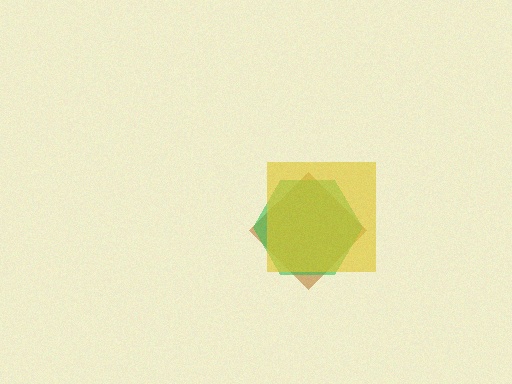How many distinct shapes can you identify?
There are 3 distinct shapes: a brown diamond, a green hexagon, a yellow square.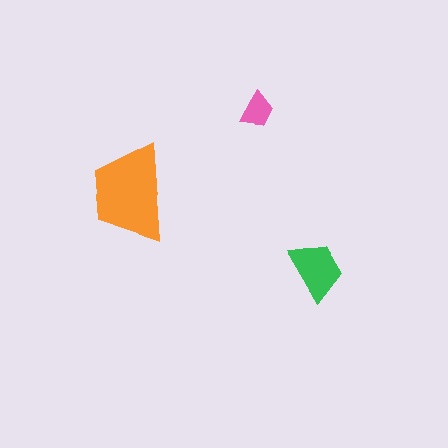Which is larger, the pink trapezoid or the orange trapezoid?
The orange one.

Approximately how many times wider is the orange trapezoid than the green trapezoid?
About 1.5 times wider.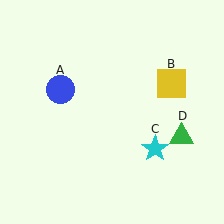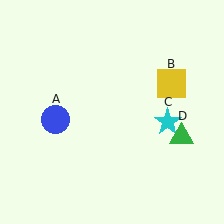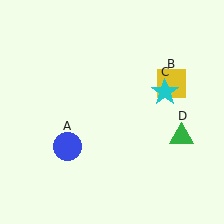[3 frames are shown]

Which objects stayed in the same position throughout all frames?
Yellow square (object B) and green triangle (object D) remained stationary.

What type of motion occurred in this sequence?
The blue circle (object A), cyan star (object C) rotated counterclockwise around the center of the scene.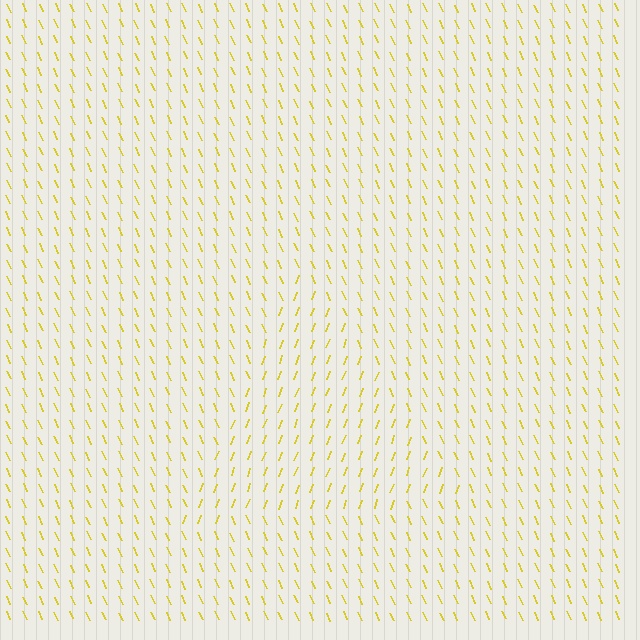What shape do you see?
I see a triangle.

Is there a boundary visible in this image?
Yes, there is a texture boundary formed by a change in line orientation.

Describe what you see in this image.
The image is filled with small yellow line segments. A triangle region in the image has lines oriented differently from the surrounding lines, creating a visible texture boundary.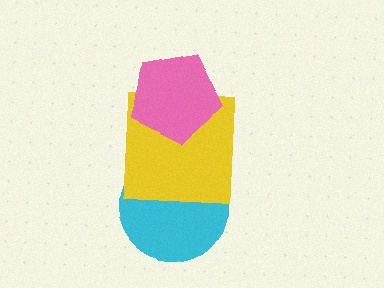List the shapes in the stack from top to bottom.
From top to bottom: the pink pentagon, the yellow square, the cyan circle.